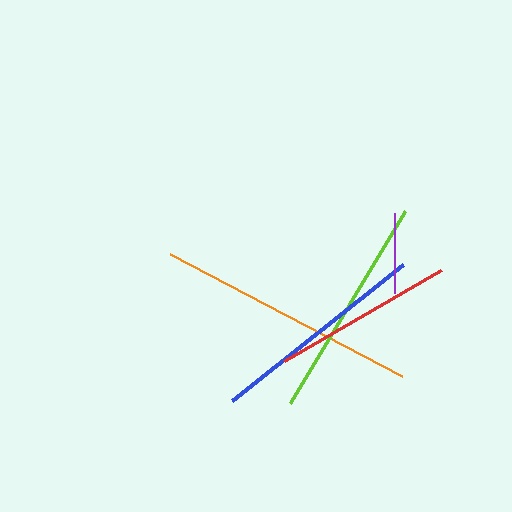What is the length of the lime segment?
The lime segment is approximately 224 pixels long.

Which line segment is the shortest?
The purple line is the shortest at approximately 80 pixels.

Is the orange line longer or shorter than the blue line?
The orange line is longer than the blue line.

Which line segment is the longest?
The orange line is the longest at approximately 263 pixels.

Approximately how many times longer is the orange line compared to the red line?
The orange line is approximately 1.4 times the length of the red line.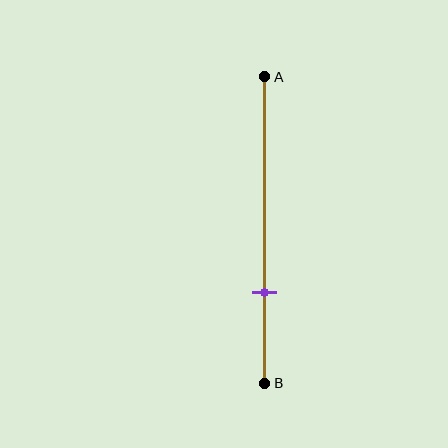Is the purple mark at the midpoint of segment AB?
No, the mark is at about 70% from A, not at the 50% midpoint.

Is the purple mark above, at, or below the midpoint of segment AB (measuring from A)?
The purple mark is below the midpoint of segment AB.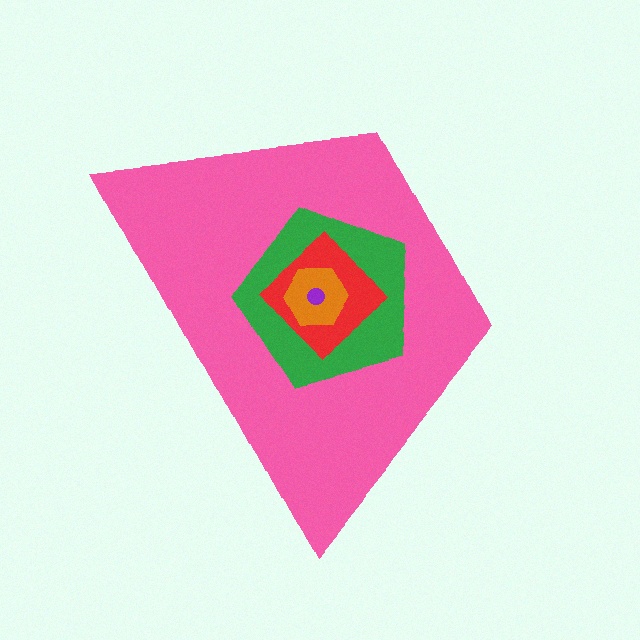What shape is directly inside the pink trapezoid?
The green pentagon.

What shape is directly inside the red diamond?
The orange hexagon.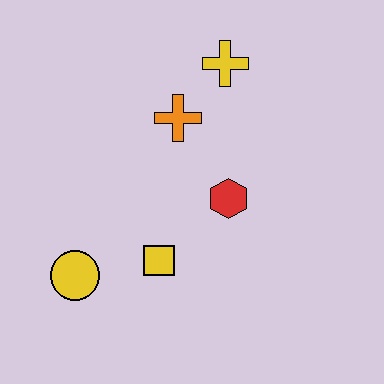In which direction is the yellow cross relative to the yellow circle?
The yellow cross is above the yellow circle.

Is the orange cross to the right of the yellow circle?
Yes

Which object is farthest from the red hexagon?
The yellow circle is farthest from the red hexagon.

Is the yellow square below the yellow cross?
Yes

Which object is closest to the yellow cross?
The orange cross is closest to the yellow cross.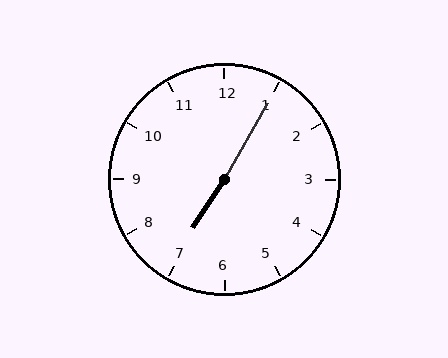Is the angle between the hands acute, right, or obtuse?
It is obtuse.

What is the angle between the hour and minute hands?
Approximately 178 degrees.